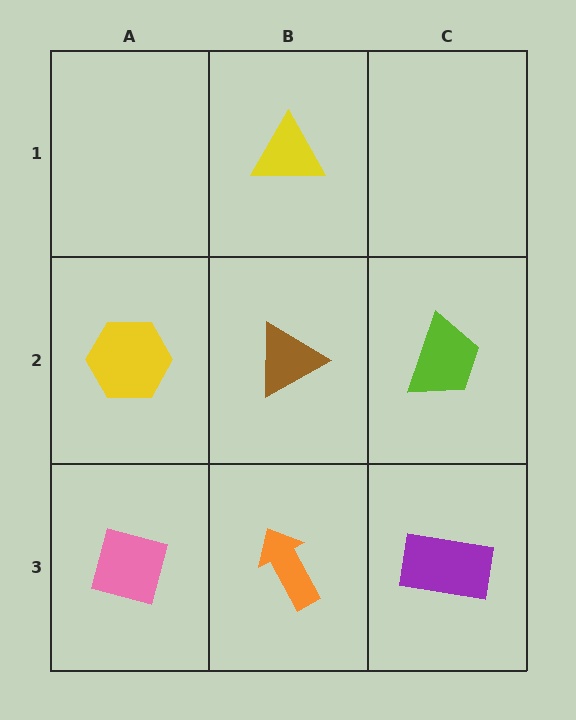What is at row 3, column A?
A pink square.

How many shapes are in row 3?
3 shapes.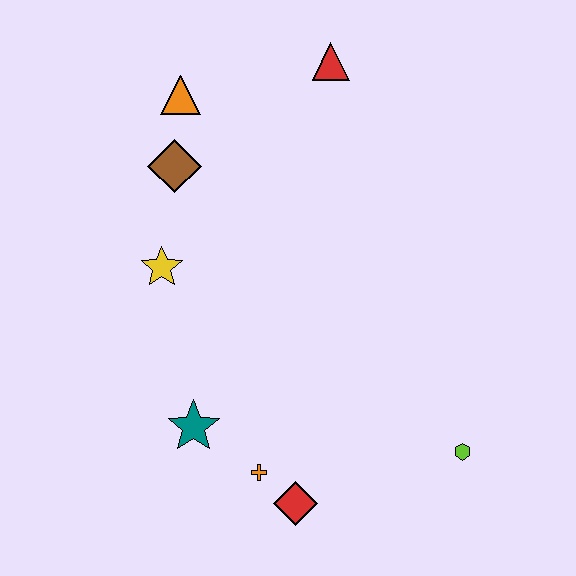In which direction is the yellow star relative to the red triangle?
The yellow star is below the red triangle.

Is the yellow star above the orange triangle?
No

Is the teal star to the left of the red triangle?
Yes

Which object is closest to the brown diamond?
The orange triangle is closest to the brown diamond.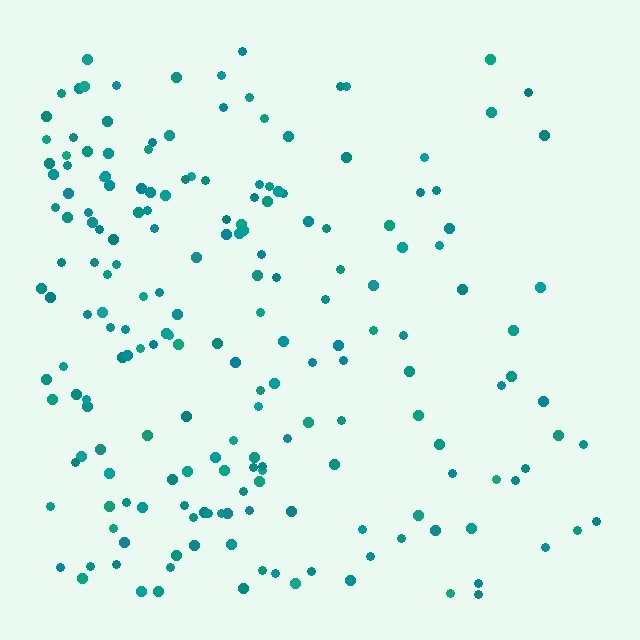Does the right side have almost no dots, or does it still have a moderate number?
Still a moderate number, just noticeably fewer than the left.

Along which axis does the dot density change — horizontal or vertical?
Horizontal.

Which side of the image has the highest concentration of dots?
The left.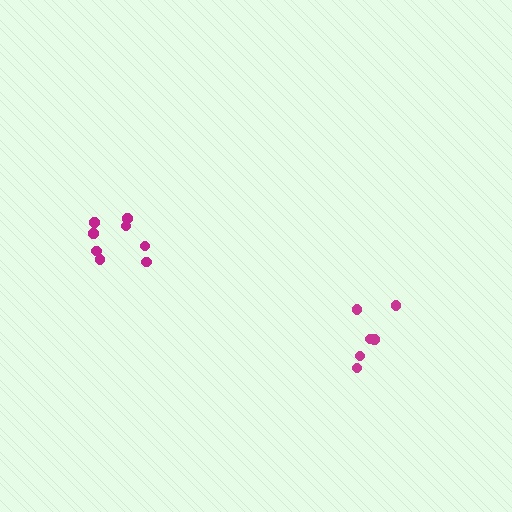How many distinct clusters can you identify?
There are 2 distinct clusters.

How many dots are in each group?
Group 1: 8 dots, Group 2: 6 dots (14 total).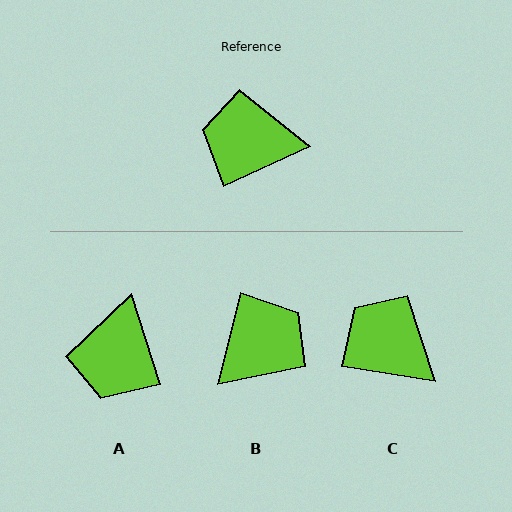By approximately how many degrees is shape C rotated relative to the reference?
Approximately 34 degrees clockwise.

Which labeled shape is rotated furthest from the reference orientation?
B, about 129 degrees away.